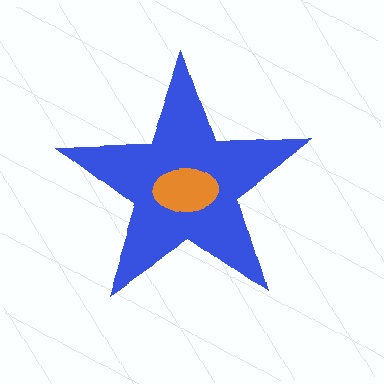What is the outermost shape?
The blue star.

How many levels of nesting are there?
2.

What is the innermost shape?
The orange ellipse.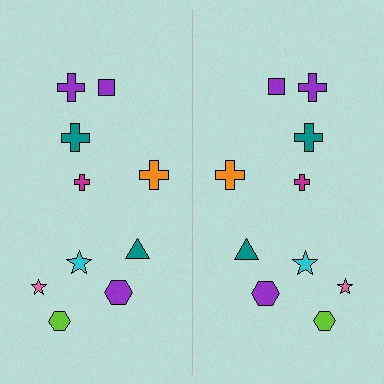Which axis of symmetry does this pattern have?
The pattern has a vertical axis of symmetry running through the center of the image.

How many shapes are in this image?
There are 20 shapes in this image.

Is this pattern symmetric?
Yes, this pattern has bilateral (reflection) symmetry.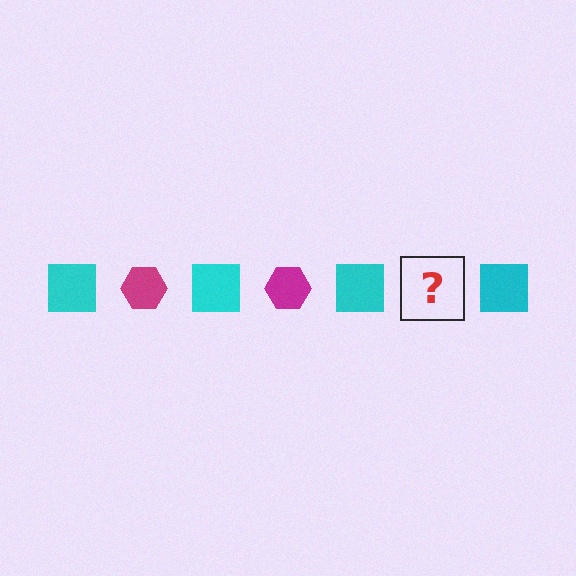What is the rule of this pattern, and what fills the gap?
The rule is that the pattern alternates between cyan square and magenta hexagon. The gap should be filled with a magenta hexagon.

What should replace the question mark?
The question mark should be replaced with a magenta hexagon.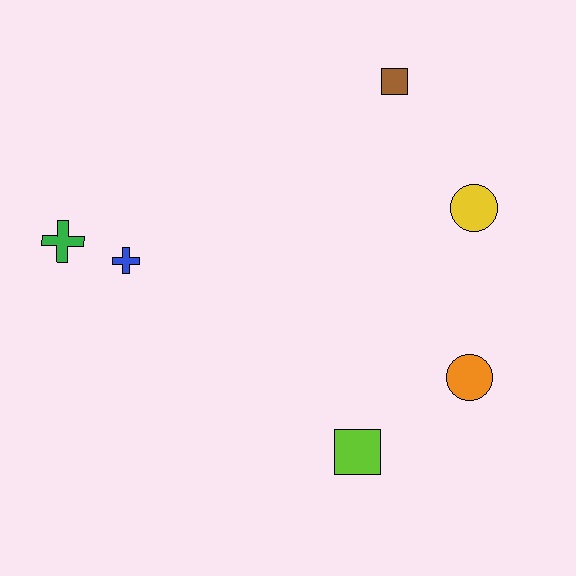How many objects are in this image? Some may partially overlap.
There are 6 objects.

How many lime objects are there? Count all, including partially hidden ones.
There is 1 lime object.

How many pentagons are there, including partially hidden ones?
There are no pentagons.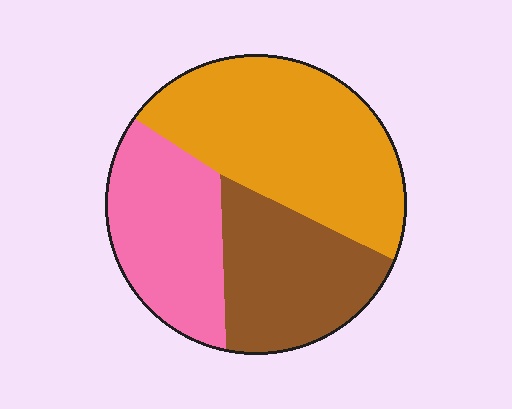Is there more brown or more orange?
Orange.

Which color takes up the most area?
Orange, at roughly 45%.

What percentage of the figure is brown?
Brown covers about 30% of the figure.